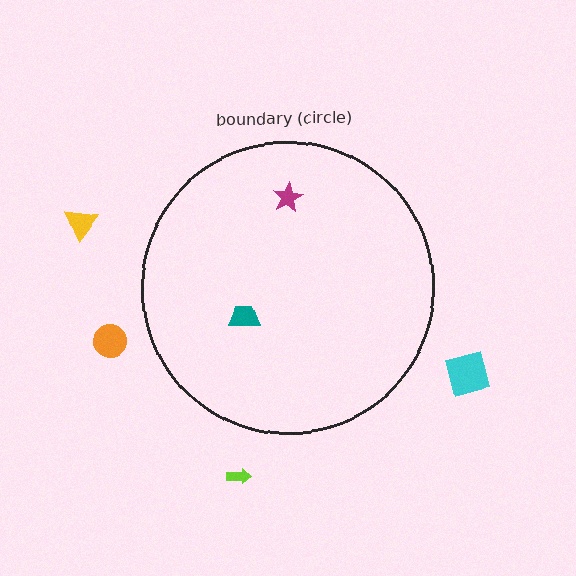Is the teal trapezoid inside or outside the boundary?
Inside.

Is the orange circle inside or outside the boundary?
Outside.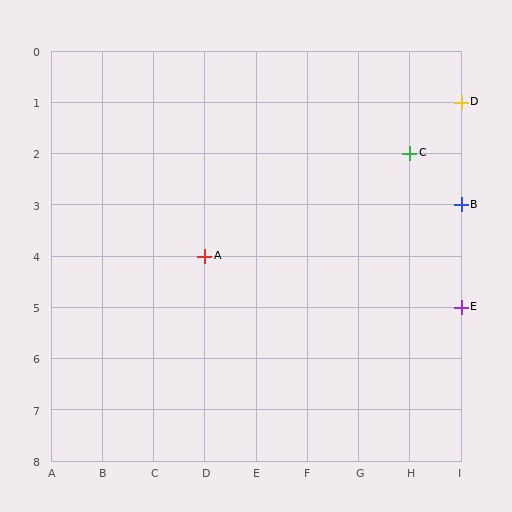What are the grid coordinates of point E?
Point E is at grid coordinates (I, 5).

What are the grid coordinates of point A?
Point A is at grid coordinates (D, 4).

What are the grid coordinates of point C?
Point C is at grid coordinates (H, 2).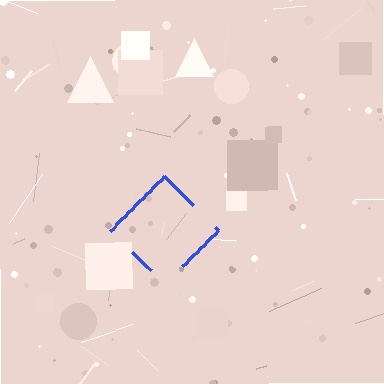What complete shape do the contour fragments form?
The contour fragments form a diamond.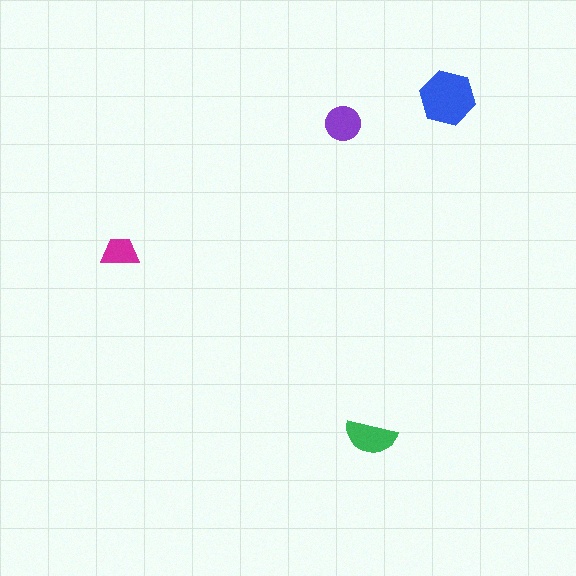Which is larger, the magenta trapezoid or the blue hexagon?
The blue hexagon.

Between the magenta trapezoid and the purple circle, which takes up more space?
The purple circle.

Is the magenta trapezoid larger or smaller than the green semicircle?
Smaller.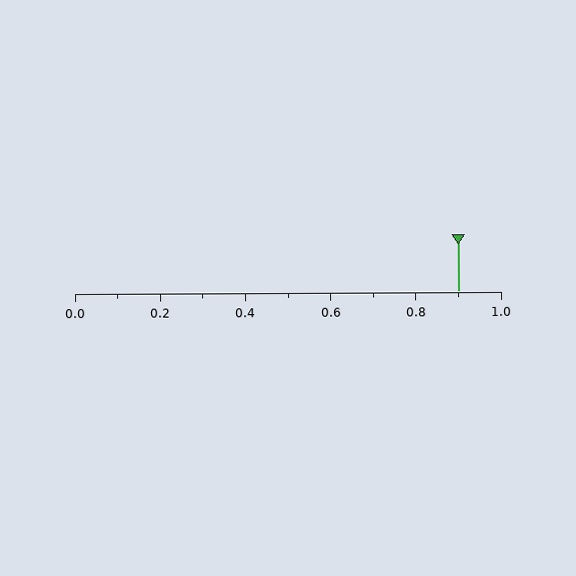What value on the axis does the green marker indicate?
The marker indicates approximately 0.9.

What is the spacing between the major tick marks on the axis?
The major ticks are spaced 0.2 apart.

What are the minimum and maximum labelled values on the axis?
The axis runs from 0.0 to 1.0.